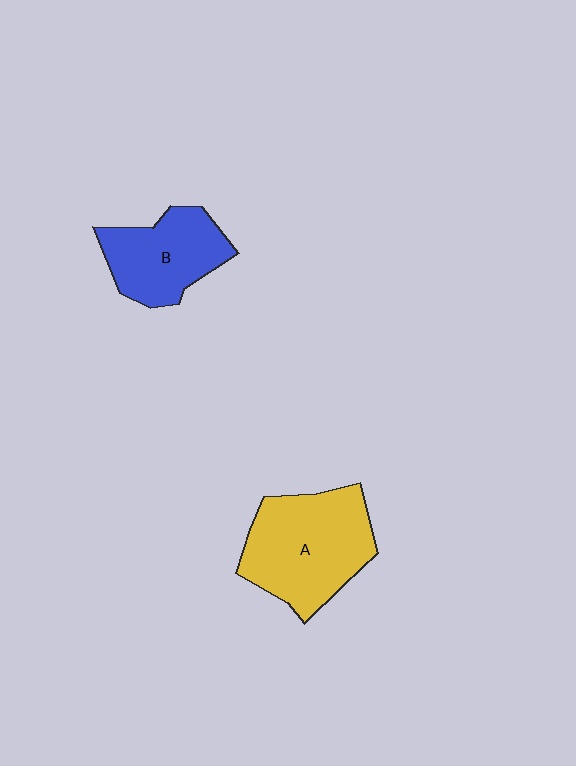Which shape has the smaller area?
Shape B (blue).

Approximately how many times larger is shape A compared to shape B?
Approximately 1.4 times.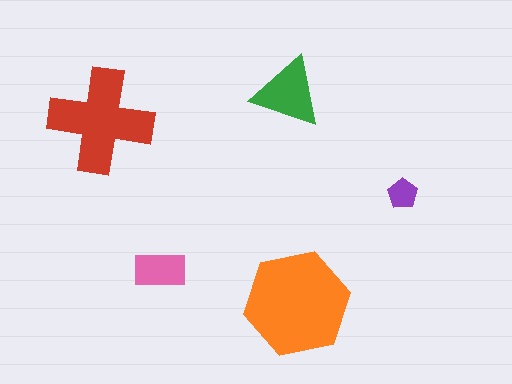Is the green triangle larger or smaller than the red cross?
Smaller.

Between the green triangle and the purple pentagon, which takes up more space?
The green triangle.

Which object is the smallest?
The purple pentagon.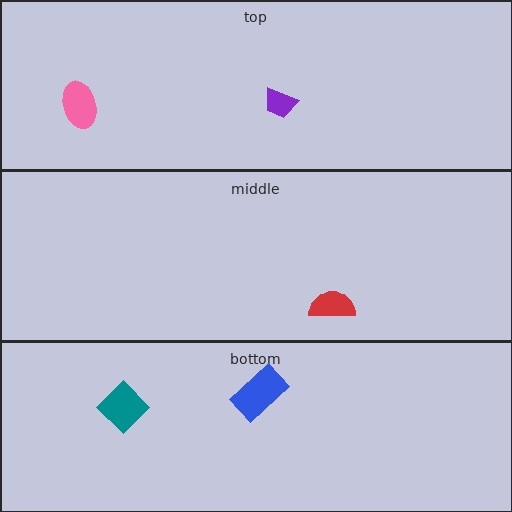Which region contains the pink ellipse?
The top region.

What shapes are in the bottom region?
The blue rectangle, the teal diamond.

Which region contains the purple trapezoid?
The top region.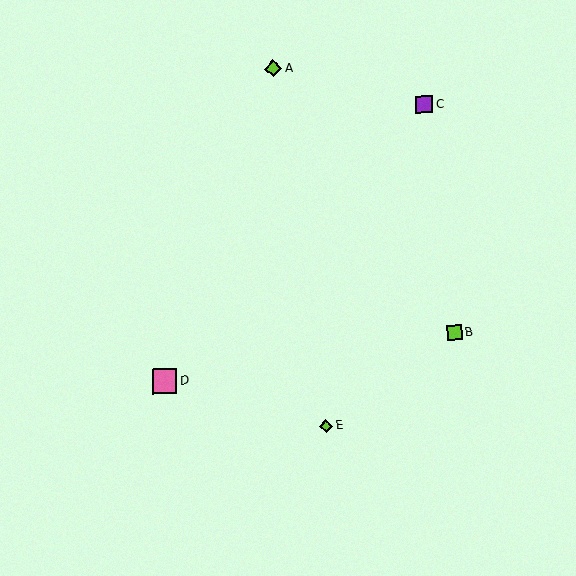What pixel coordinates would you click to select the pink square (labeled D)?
Click at (165, 381) to select the pink square D.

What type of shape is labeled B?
Shape B is a lime square.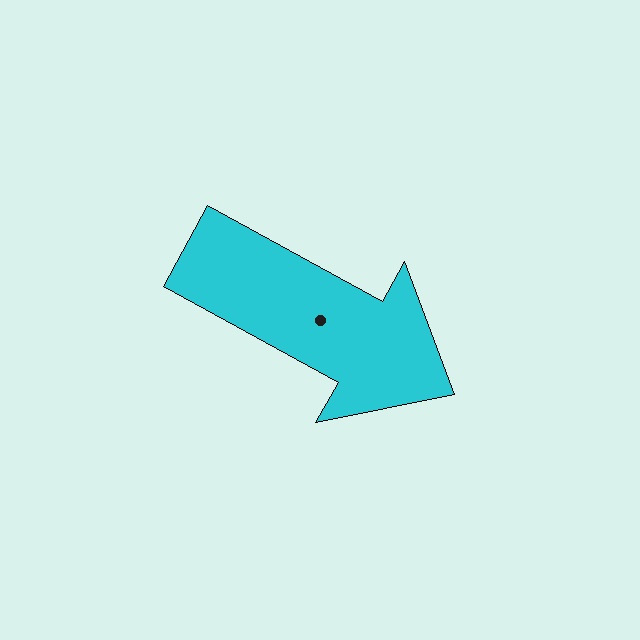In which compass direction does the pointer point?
Southeast.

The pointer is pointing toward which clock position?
Roughly 4 o'clock.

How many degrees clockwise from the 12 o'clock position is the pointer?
Approximately 119 degrees.